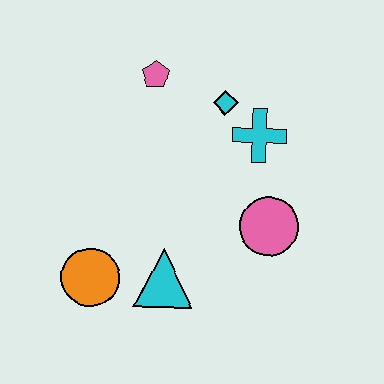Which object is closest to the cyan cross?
The cyan diamond is closest to the cyan cross.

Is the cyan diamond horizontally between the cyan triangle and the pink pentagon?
No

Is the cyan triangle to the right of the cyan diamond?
No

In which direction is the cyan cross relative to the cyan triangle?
The cyan cross is above the cyan triangle.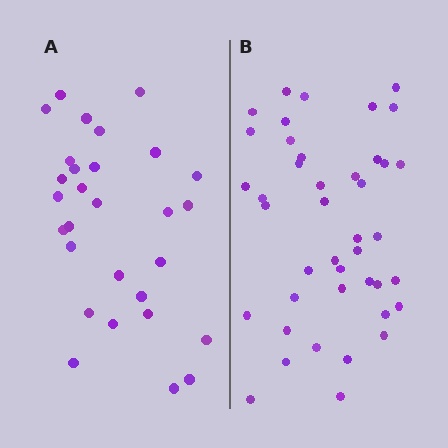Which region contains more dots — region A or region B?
Region B (the right region) has more dots.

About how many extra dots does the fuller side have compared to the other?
Region B has approximately 15 more dots than region A.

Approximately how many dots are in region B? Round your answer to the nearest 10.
About 40 dots. (The exact count is 42, which rounds to 40.)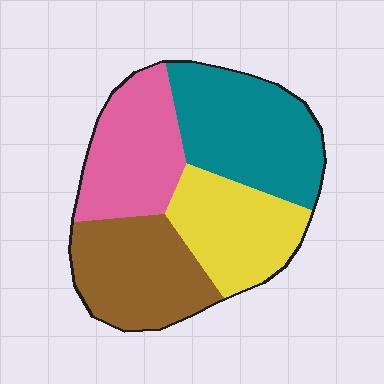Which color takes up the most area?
Teal, at roughly 30%.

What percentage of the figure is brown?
Brown takes up less than a quarter of the figure.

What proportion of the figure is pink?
Pink takes up about one quarter (1/4) of the figure.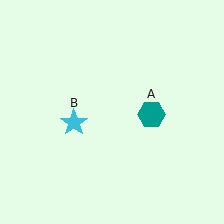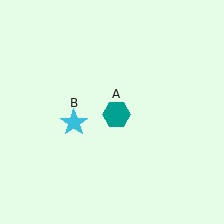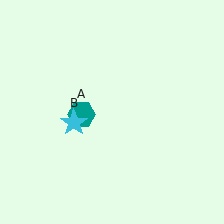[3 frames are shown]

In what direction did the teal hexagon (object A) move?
The teal hexagon (object A) moved left.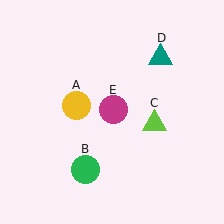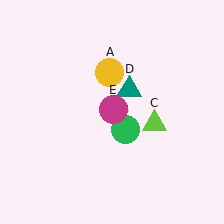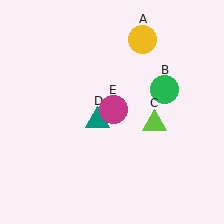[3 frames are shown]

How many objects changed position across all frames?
3 objects changed position: yellow circle (object A), green circle (object B), teal triangle (object D).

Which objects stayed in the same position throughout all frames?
Lime triangle (object C) and magenta circle (object E) remained stationary.